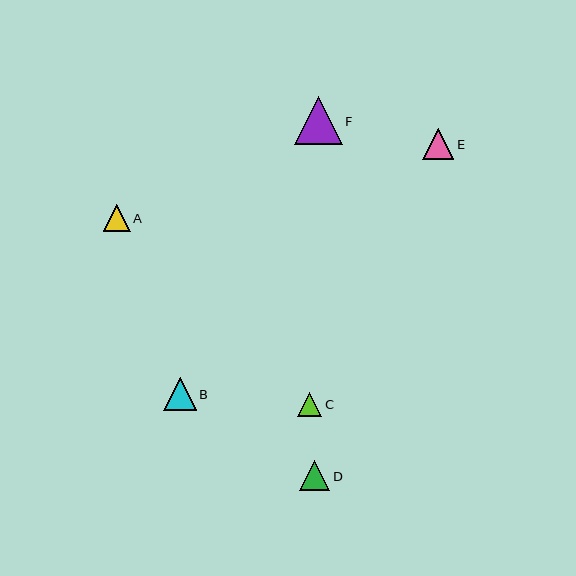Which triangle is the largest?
Triangle F is the largest with a size of approximately 48 pixels.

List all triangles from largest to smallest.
From largest to smallest: F, B, E, D, A, C.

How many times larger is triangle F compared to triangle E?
Triangle F is approximately 1.5 times the size of triangle E.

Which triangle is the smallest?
Triangle C is the smallest with a size of approximately 24 pixels.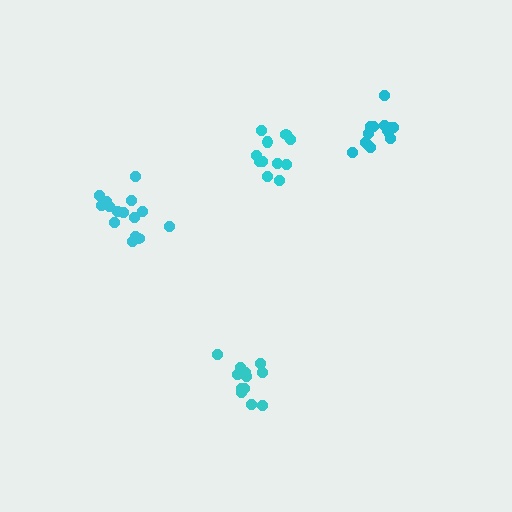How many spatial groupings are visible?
There are 4 spatial groupings.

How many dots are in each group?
Group 1: 15 dots, Group 2: 15 dots, Group 3: 11 dots, Group 4: 12 dots (53 total).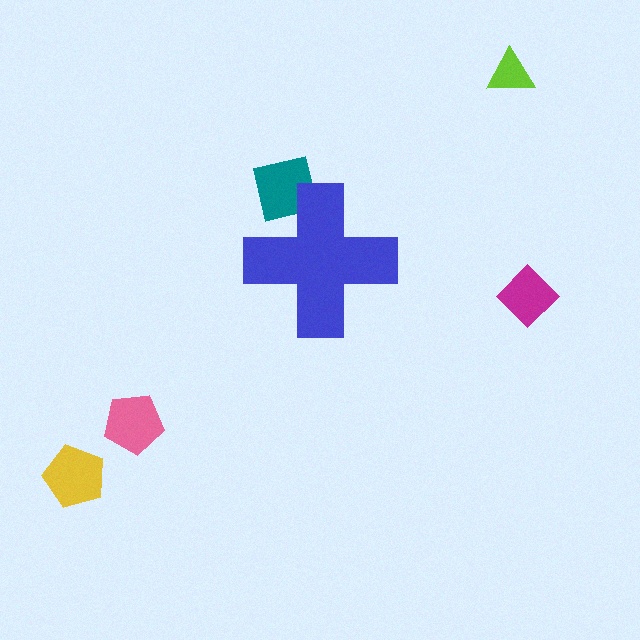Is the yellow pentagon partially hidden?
No, the yellow pentagon is fully visible.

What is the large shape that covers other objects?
A blue cross.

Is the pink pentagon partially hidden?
No, the pink pentagon is fully visible.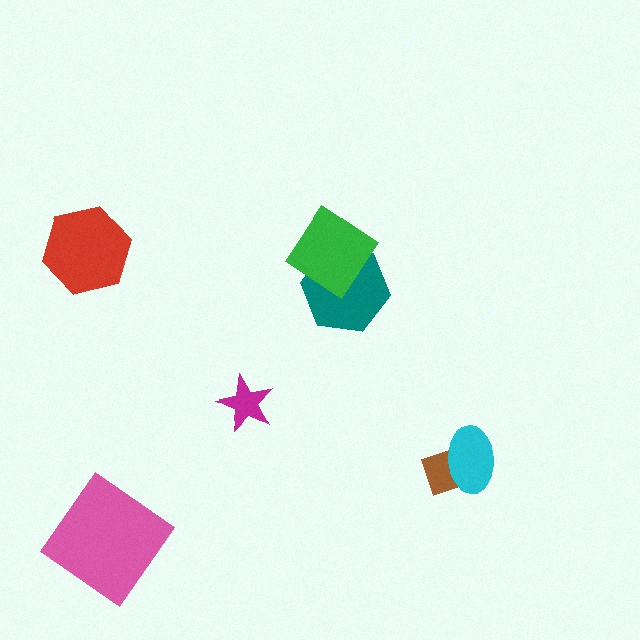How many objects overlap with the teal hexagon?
1 object overlaps with the teal hexagon.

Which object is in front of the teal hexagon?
The green diamond is in front of the teal hexagon.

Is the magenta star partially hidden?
No, no other shape covers it.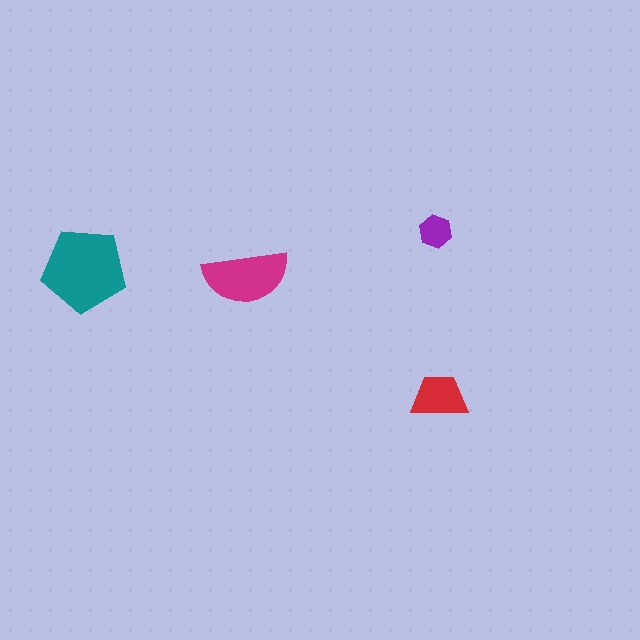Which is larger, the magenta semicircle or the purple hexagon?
The magenta semicircle.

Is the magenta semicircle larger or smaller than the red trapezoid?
Larger.